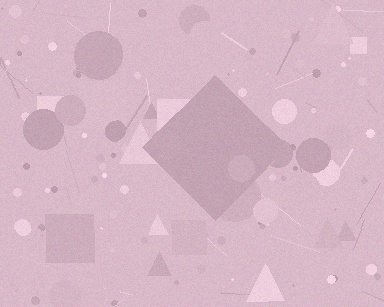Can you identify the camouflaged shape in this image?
The camouflaged shape is a diamond.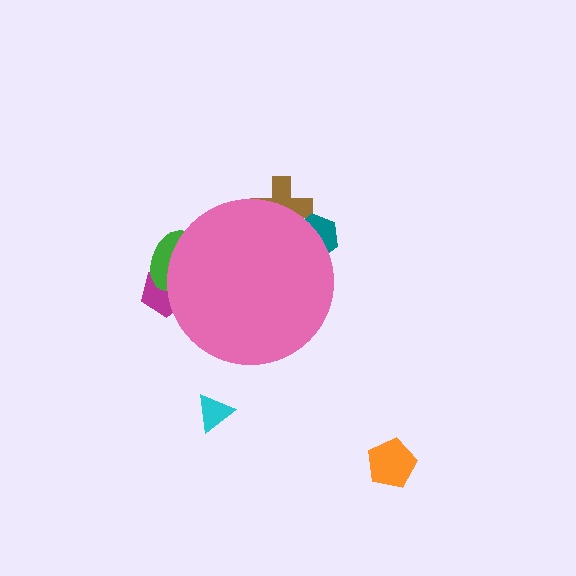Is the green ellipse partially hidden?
Yes, the green ellipse is partially hidden behind the pink circle.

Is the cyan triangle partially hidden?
No, the cyan triangle is fully visible.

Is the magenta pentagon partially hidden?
Yes, the magenta pentagon is partially hidden behind the pink circle.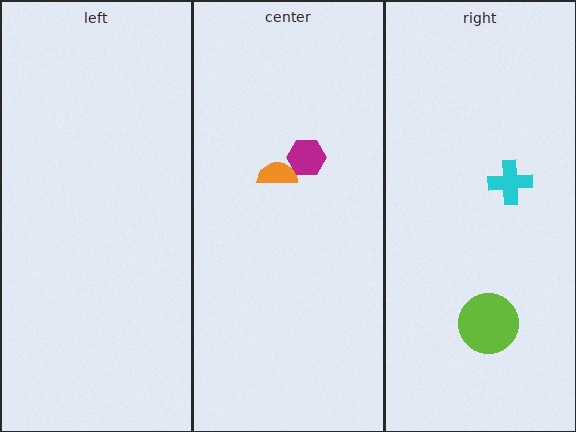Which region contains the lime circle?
The right region.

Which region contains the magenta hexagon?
The center region.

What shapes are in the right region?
The lime circle, the cyan cross.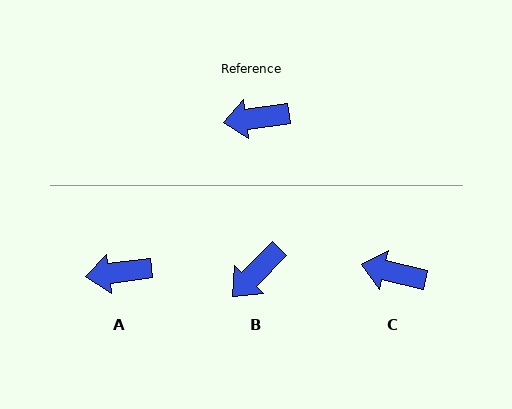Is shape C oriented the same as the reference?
No, it is off by about 21 degrees.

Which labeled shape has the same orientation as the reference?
A.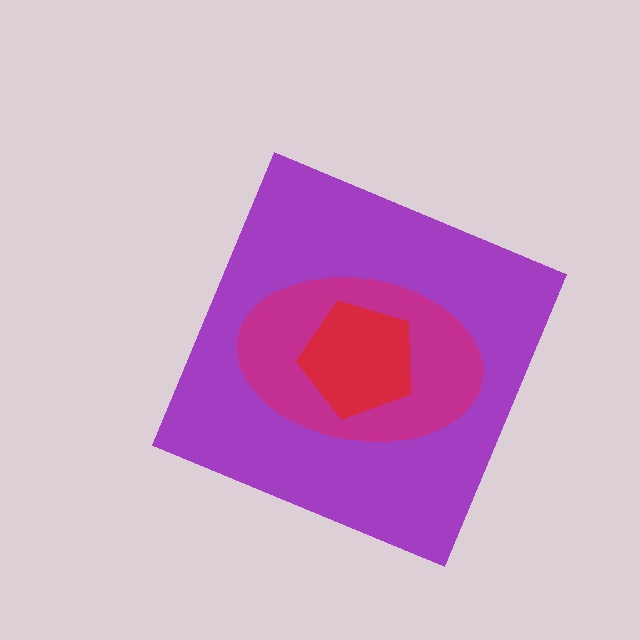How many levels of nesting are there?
3.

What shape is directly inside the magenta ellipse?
The red pentagon.